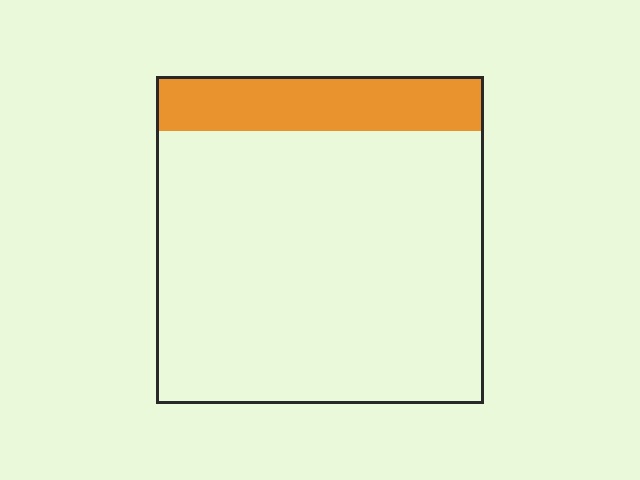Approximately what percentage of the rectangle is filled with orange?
Approximately 15%.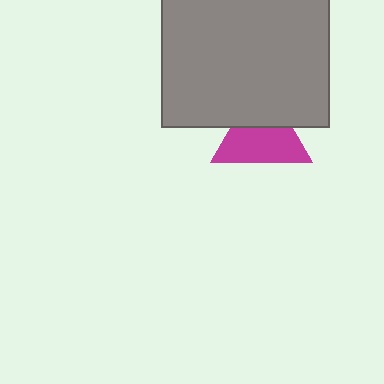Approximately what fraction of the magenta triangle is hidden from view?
Roughly 36% of the magenta triangle is hidden behind the gray rectangle.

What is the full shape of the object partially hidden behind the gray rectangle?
The partially hidden object is a magenta triangle.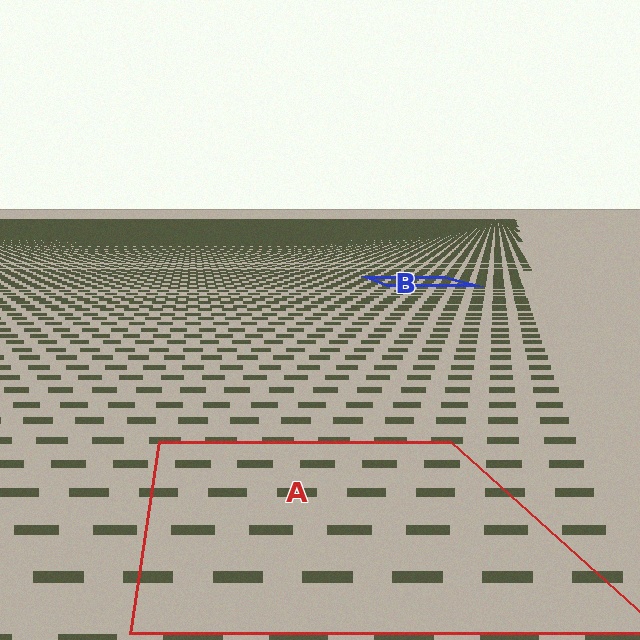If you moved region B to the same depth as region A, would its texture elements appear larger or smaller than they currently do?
They would appear larger. At a closer depth, the same texture elements are projected at a bigger on-screen size.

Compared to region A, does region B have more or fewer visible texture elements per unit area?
Region B has more texture elements per unit area — they are packed more densely because it is farther away.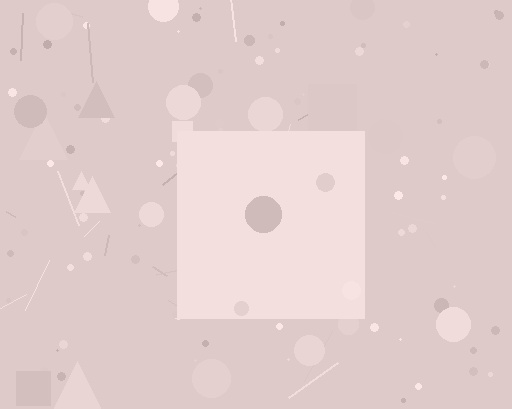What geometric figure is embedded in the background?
A square is embedded in the background.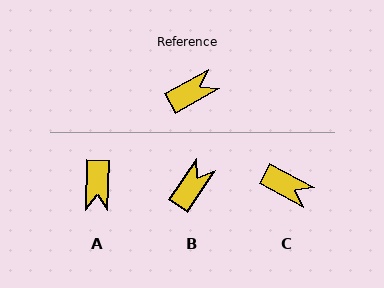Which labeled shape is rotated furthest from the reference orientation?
A, about 121 degrees away.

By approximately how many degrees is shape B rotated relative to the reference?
Approximately 26 degrees counter-clockwise.